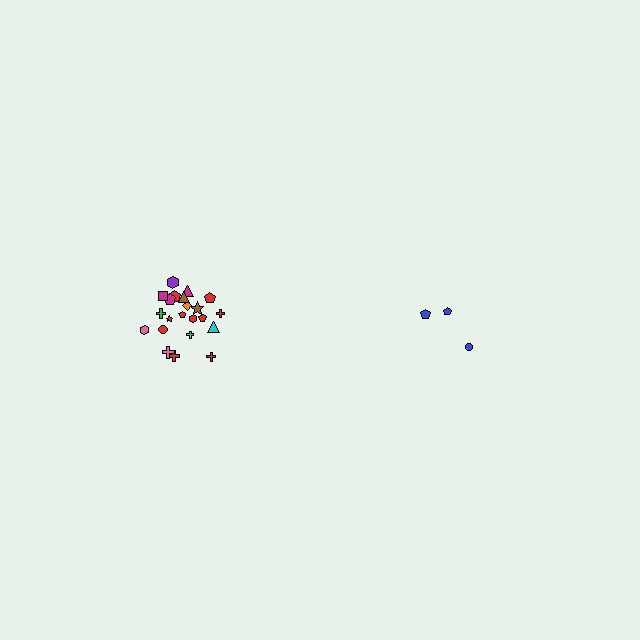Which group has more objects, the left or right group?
The left group.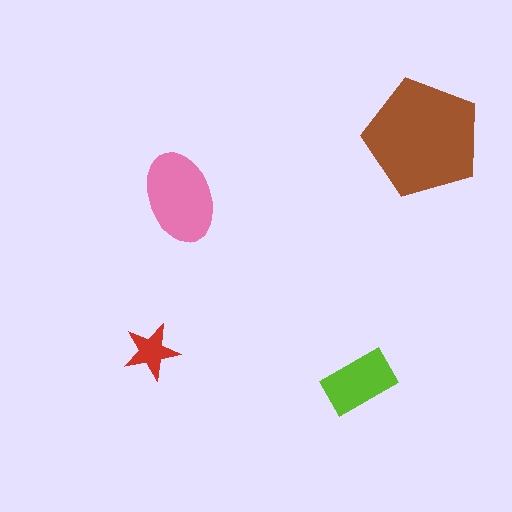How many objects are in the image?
There are 4 objects in the image.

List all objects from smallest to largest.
The red star, the lime rectangle, the pink ellipse, the brown pentagon.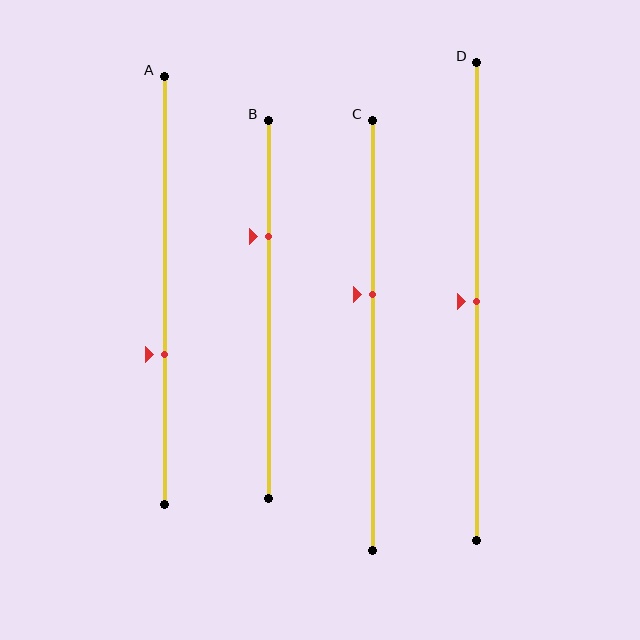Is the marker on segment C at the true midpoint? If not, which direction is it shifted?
No, the marker on segment C is shifted upward by about 10% of the segment length.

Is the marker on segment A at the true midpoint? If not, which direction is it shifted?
No, the marker on segment A is shifted downward by about 15% of the segment length.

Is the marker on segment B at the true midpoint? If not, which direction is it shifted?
No, the marker on segment B is shifted upward by about 19% of the segment length.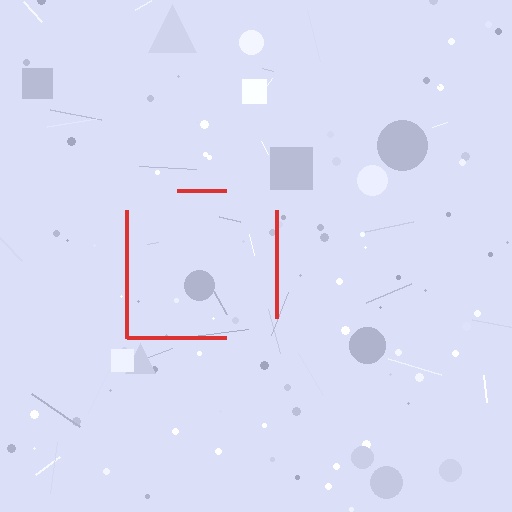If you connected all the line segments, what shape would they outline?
They would outline a square.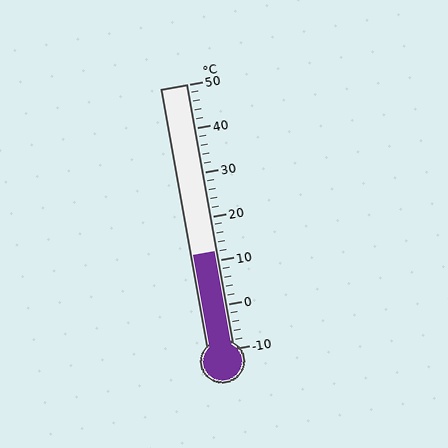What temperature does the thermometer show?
The thermometer shows approximately 12°C.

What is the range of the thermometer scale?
The thermometer scale ranges from -10°C to 50°C.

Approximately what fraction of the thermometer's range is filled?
The thermometer is filled to approximately 35% of its range.